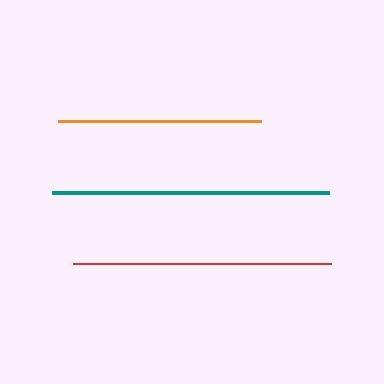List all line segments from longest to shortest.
From longest to shortest: teal, red, orange.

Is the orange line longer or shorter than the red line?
The red line is longer than the orange line.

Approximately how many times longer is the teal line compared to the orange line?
The teal line is approximately 1.4 times the length of the orange line.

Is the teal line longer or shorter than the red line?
The teal line is longer than the red line.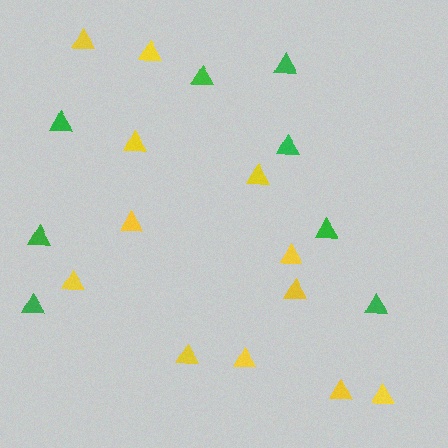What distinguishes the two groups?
There are 2 groups: one group of green triangles (8) and one group of yellow triangles (12).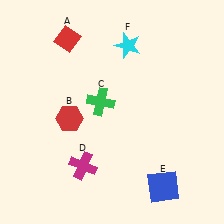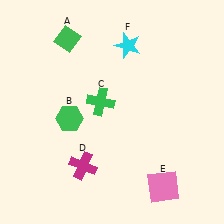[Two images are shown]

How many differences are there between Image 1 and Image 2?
There are 3 differences between the two images.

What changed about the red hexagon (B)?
In Image 1, B is red. In Image 2, it changed to green.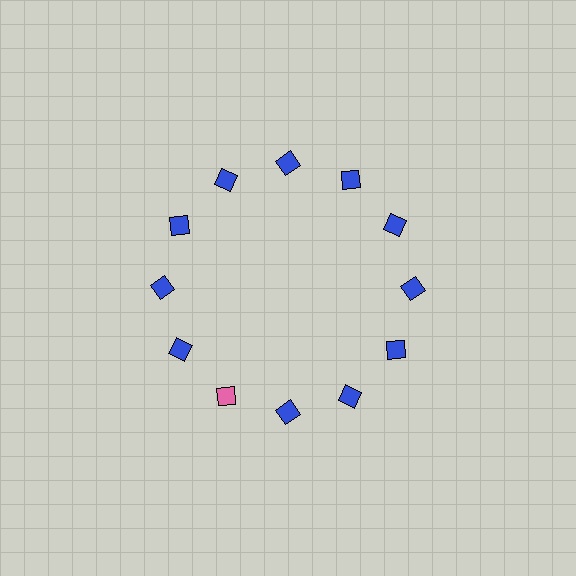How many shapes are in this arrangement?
There are 12 shapes arranged in a ring pattern.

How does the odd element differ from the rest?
It has a different color: pink instead of blue.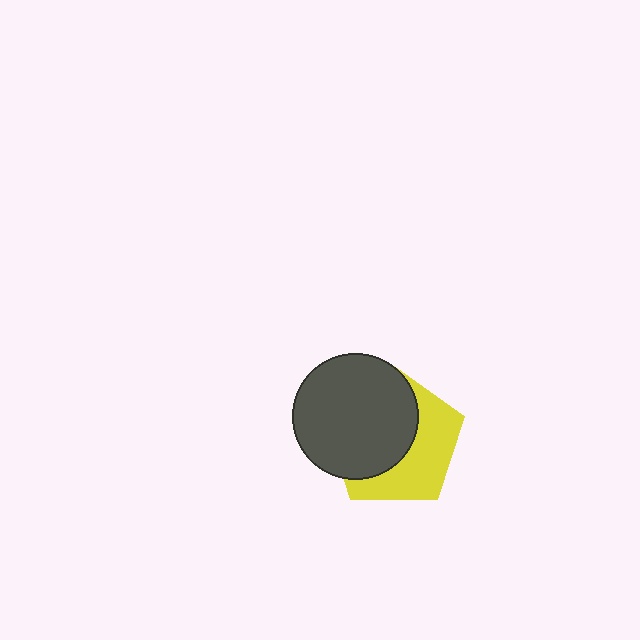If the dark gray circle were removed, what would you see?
You would see the complete yellow pentagon.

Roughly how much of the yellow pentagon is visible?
About half of it is visible (roughly 45%).